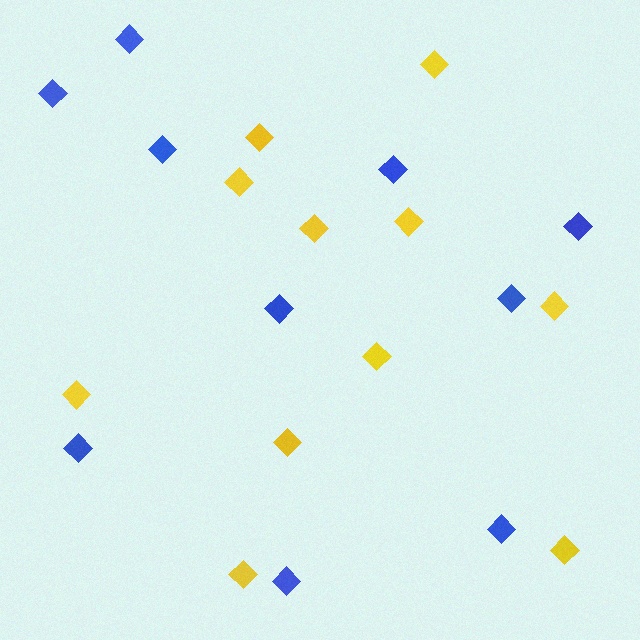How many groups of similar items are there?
There are 2 groups: one group of yellow diamonds (11) and one group of blue diamonds (10).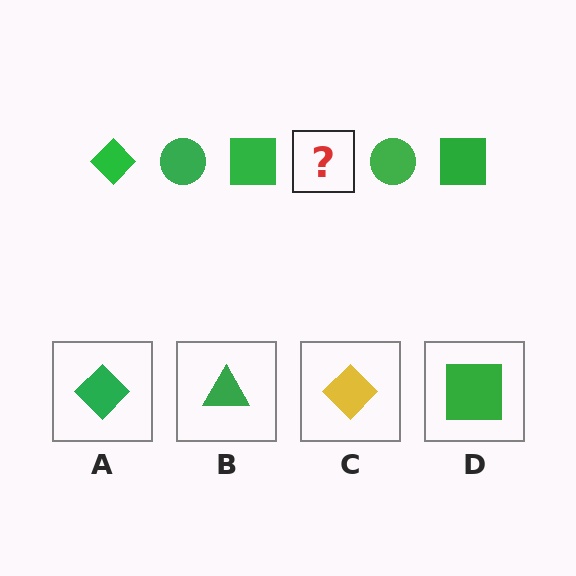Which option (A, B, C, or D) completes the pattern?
A.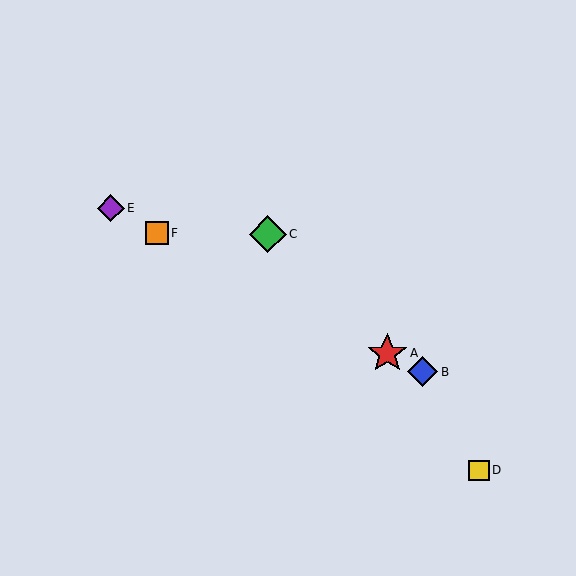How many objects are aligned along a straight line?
4 objects (A, B, E, F) are aligned along a straight line.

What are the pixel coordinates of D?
Object D is at (479, 470).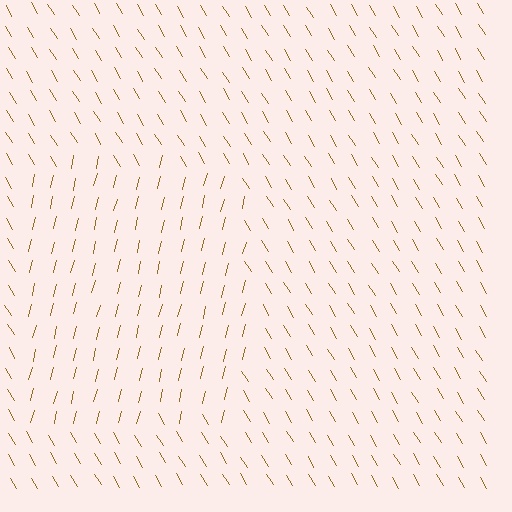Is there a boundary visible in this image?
Yes, there is a texture boundary formed by a change in line orientation.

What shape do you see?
I see a rectangle.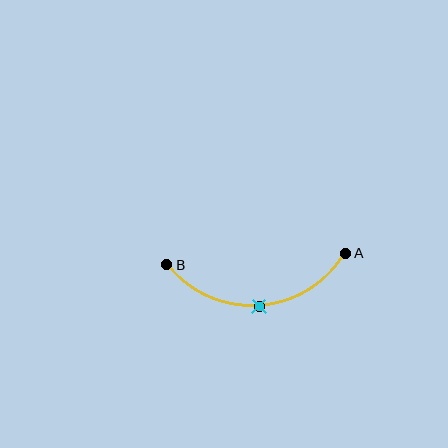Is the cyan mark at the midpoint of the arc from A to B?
Yes. The cyan mark lies on the arc at equal arc-length from both A and B — it is the arc midpoint.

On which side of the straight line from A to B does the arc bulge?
The arc bulges below the straight line connecting A and B.